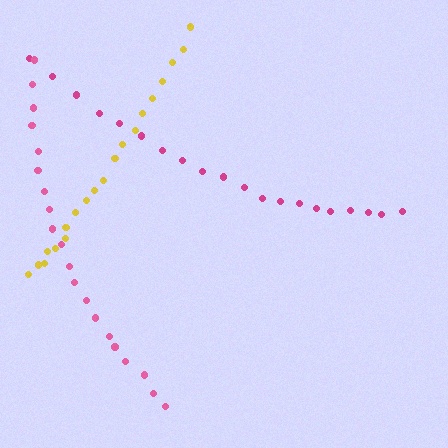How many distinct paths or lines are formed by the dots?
There are 3 distinct paths.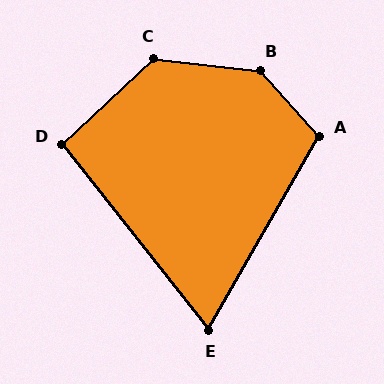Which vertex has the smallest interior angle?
E, at approximately 68 degrees.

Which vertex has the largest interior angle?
B, at approximately 139 degrees.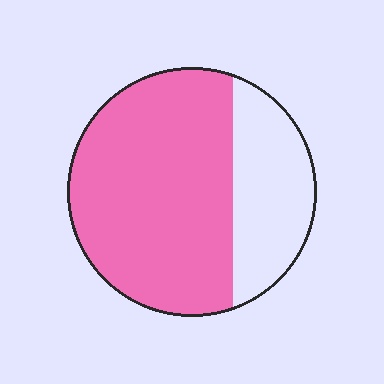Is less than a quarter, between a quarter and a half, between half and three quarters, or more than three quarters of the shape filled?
Between half and three quarters.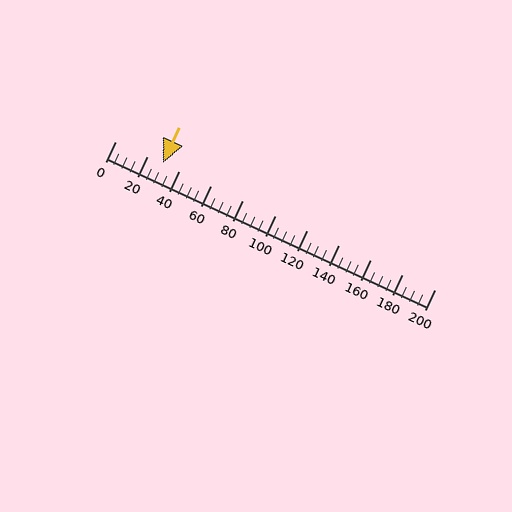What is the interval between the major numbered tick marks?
The major tick marks are spaced 20 units apart.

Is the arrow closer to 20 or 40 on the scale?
The arrow is closer to 40.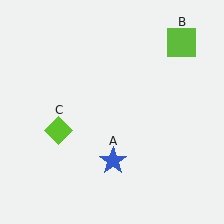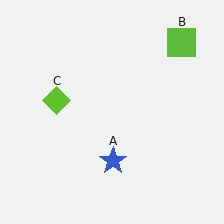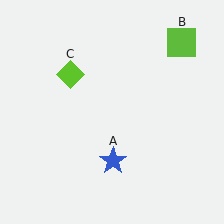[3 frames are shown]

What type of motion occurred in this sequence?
The lime diamond (object C) rotated clockwise around the center of the scene.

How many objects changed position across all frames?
1 object changed position: lime diamond (object C).